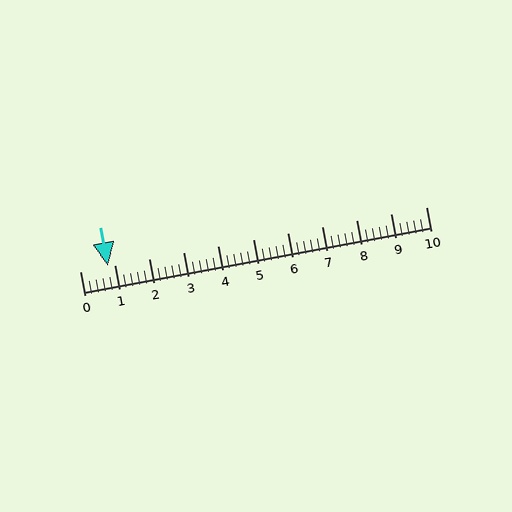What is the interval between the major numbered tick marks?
The major tick marks are spaced 1 units apart.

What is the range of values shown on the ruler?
The ruler shows values from 0 to 10.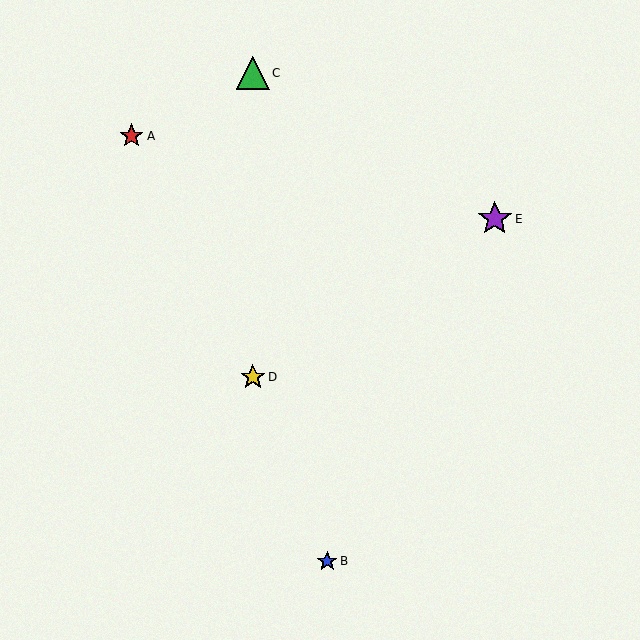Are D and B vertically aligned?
No, D is at x≈253 and B is at x≈327.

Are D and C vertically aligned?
Yes, both are at x≈253.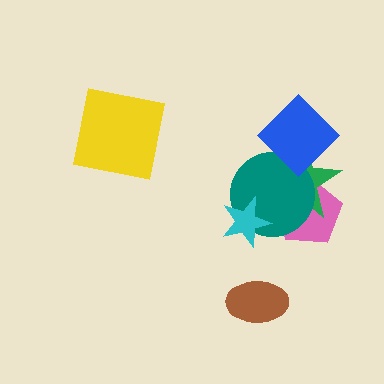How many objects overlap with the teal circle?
4 objects overlap with the teal circle.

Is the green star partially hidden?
Yes, it is partially covered by another shape.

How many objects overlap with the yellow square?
0 objects overlap with the yellow square.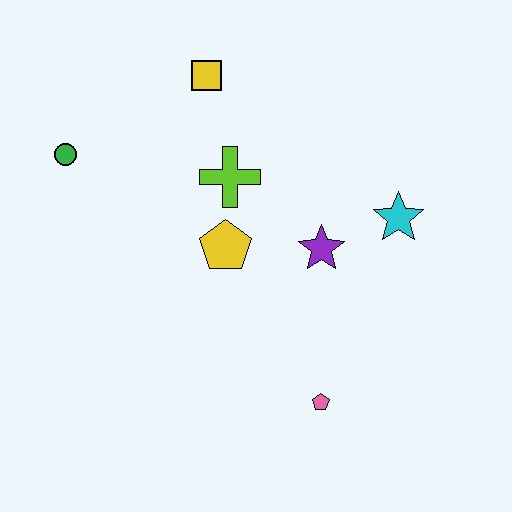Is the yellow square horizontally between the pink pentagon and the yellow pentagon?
No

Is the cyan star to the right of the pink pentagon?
Yes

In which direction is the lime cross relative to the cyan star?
The lime cross is to the left of the cyan star.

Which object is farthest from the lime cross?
The pink pentagon is farthest from the lime cross.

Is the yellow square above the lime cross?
Yes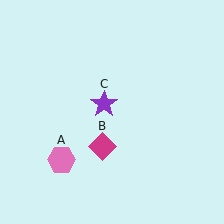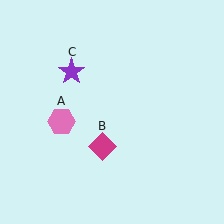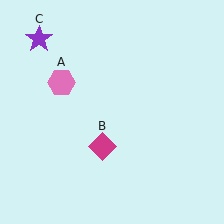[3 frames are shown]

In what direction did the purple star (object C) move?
The purple star (object C) moved up and to the left.